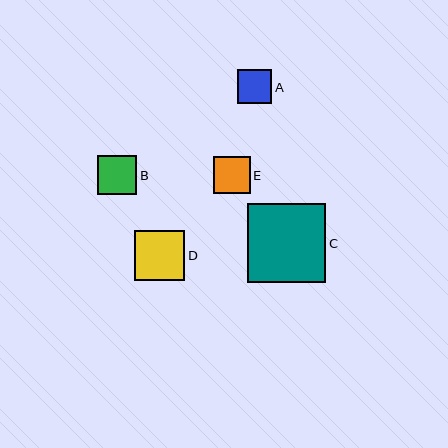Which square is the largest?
Square C is the largest with a size of approximately 79 pixels.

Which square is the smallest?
Square A is the smallest with a size of approximately 34 pixels.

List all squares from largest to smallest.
From largest to smallest: C, D, B, E, A.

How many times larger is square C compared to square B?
Square C is approximately 2.0 times the size of square B.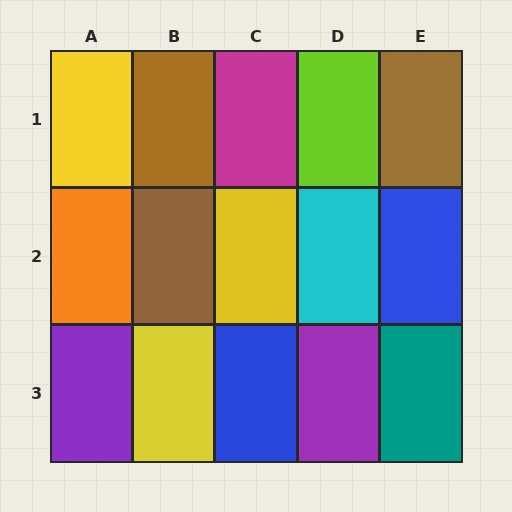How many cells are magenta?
1 cell is magenta.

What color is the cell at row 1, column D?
Lime.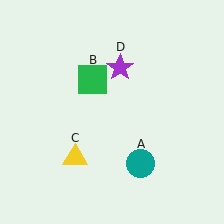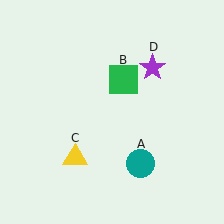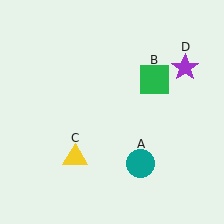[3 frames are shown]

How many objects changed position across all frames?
2 objects changed position: green square (object B), purple star (object D).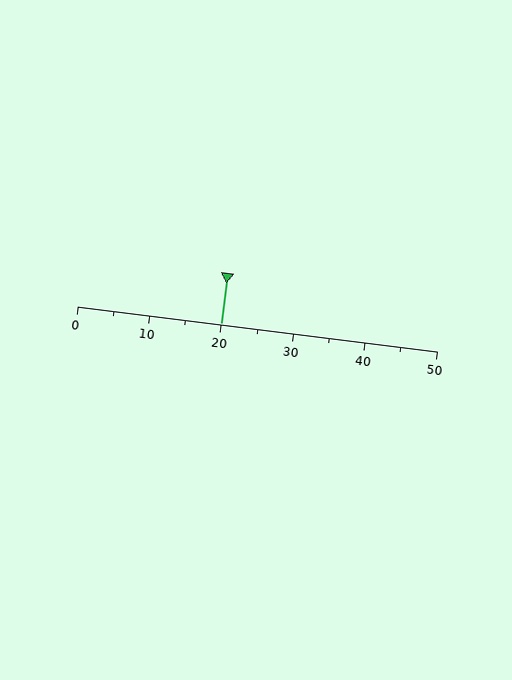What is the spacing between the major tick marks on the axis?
The major ticks are spaced 10 apart.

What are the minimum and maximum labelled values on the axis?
The axis runs from 0 to 50.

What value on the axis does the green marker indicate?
The marker indicates approximately 20.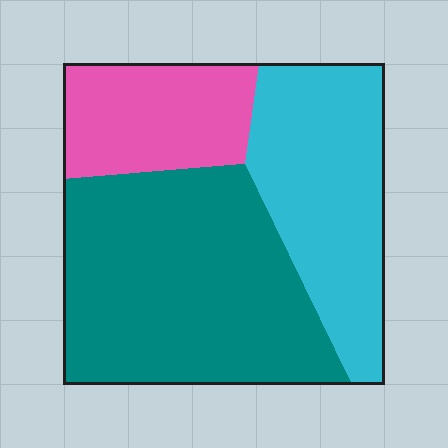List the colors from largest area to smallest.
From largest to smallest: teal, cyan, pink.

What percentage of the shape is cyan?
Cyan covers around 30% of the shape.